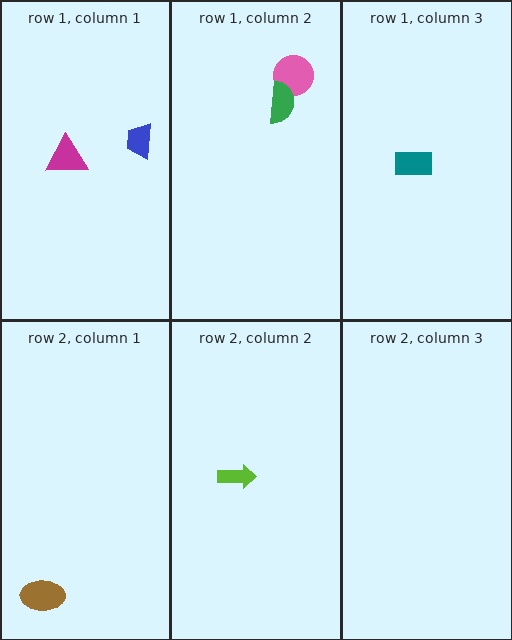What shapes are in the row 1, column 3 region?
The teal rectangle.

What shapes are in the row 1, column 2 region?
The pink circle, the green semicircle.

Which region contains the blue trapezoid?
The row 1, column 1 region.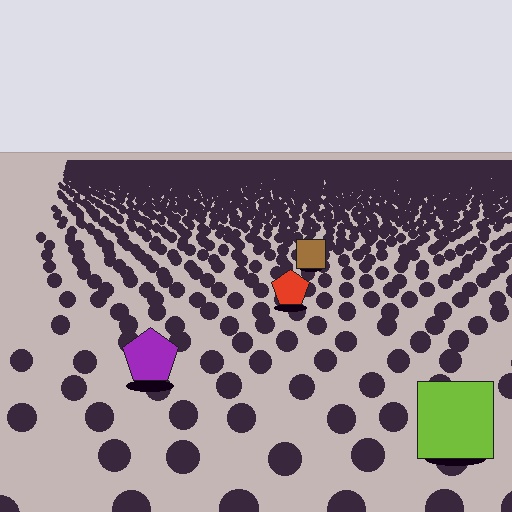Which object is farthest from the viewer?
The brown square is farthest from the viewer. It appears smaller and the ground texture around it is denser.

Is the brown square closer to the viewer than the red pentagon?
No. The red pentagon is closer — you can tell from the texture gradient: the ground texture is coarser near it.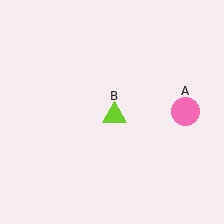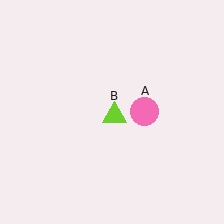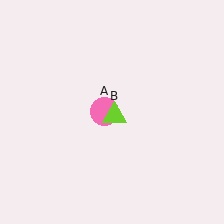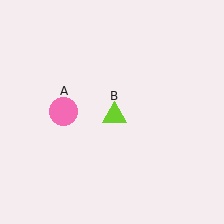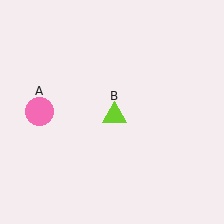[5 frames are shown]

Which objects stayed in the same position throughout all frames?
Lime triangle (object B) remained stationary.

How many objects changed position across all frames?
1 object changed position: pink circle (object A).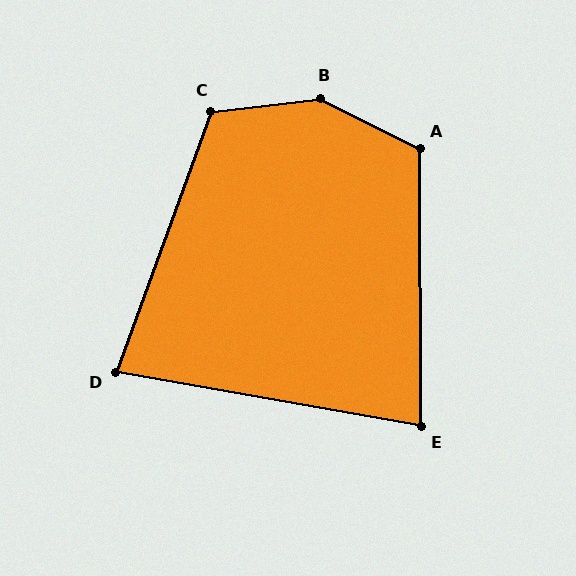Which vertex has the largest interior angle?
B, at approximately 146 degrees.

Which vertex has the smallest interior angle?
E, at approximately 80 degrees.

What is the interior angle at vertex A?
Approximately 117 degrees (obtuse).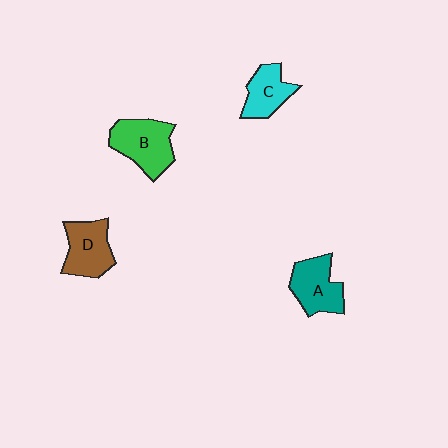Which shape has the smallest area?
Shape C (cyan).